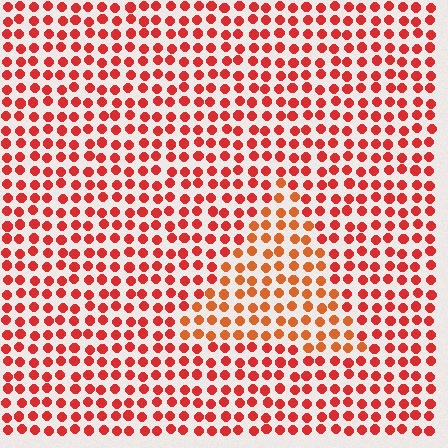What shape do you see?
I see a triangle.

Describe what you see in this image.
The image is filled with small red elements in a uniform arrangement. A triangle-shaped region is visible where the elements are tinted to a slightly different hue, forming a subtle color boundary.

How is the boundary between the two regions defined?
The boundary is defined purely by a slight shift in hue (about 22 degrees). Spacing, size, and orientation are identical on both sides.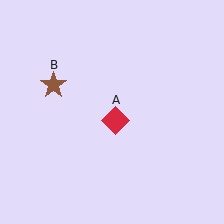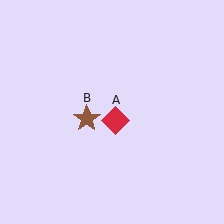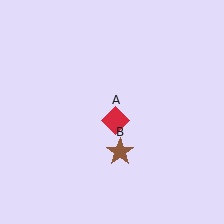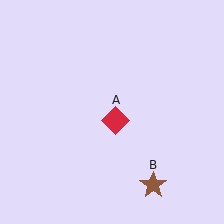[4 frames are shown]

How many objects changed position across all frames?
1 object changed position: brown star (object B).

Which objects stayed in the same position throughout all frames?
Red diamond (object A) remained stationary.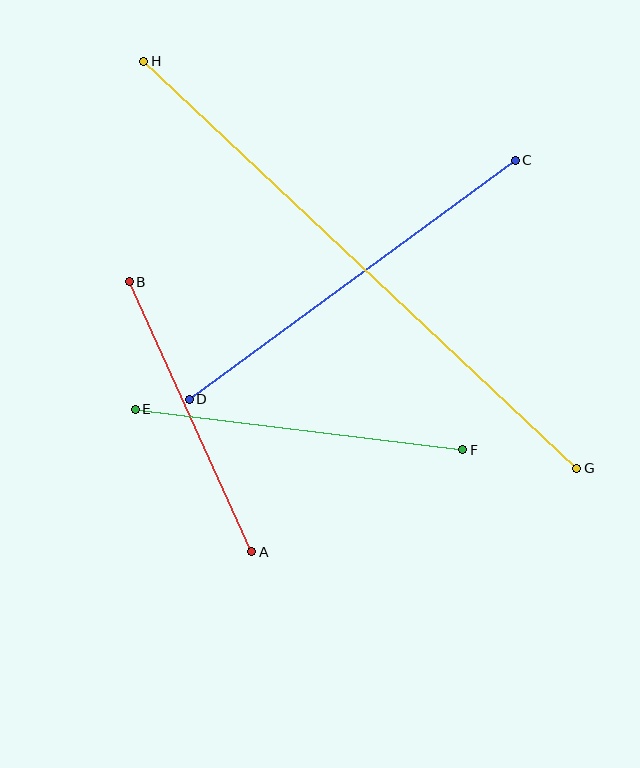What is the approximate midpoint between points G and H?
The midpoint is at approximately (360, 265) pixels.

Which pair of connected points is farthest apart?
Points G and H are farthest apart.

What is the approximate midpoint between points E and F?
The midpoint is at approximately (299, 429) pixels.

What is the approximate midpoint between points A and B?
The midpoint is at approximately (191, 417) pixels.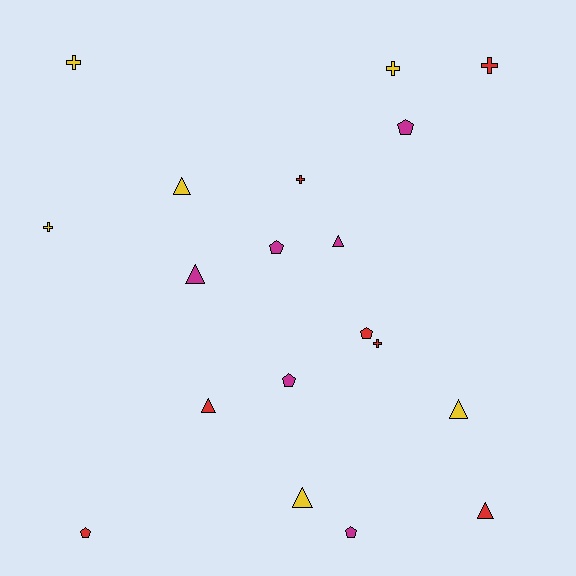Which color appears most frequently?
Red, with 7 objects.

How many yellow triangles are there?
There are 3 yellow triangles.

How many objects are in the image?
There are 19 objects.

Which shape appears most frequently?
Triangle, with 7 objects.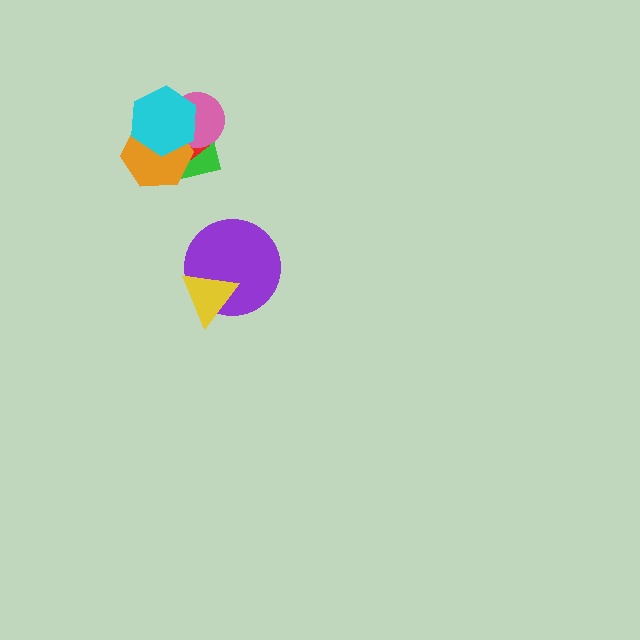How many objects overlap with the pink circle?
4 objects overlap with the pink circle.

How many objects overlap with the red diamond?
4 objects overlap with the red diamond.